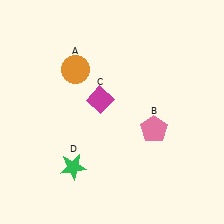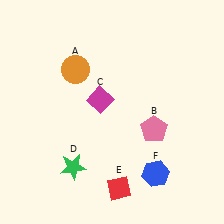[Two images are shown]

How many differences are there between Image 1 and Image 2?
There are 2 differences between the two images.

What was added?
A red diamond (E), a blue hexagon (F) were added in Image 2.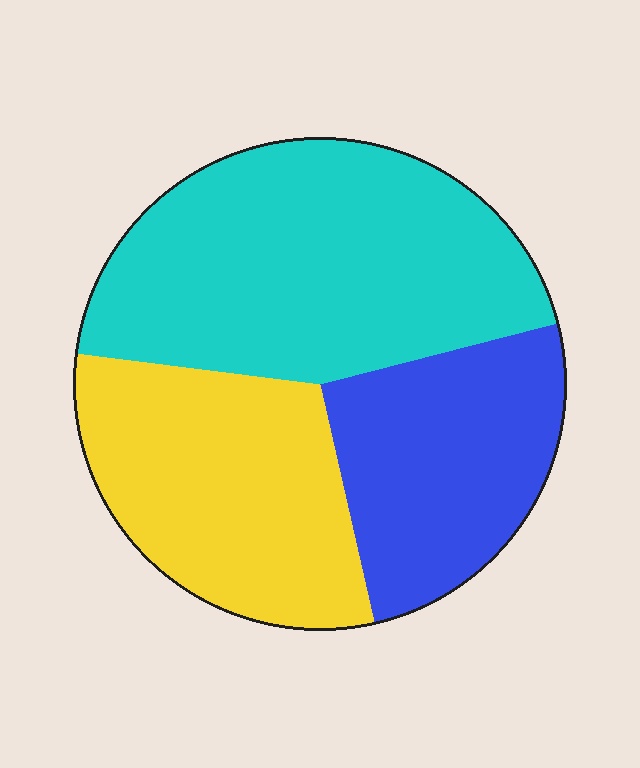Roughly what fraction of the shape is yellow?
Yellow takes up between a quarter and a half of the shape.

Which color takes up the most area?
Cyan, at roughly 45%.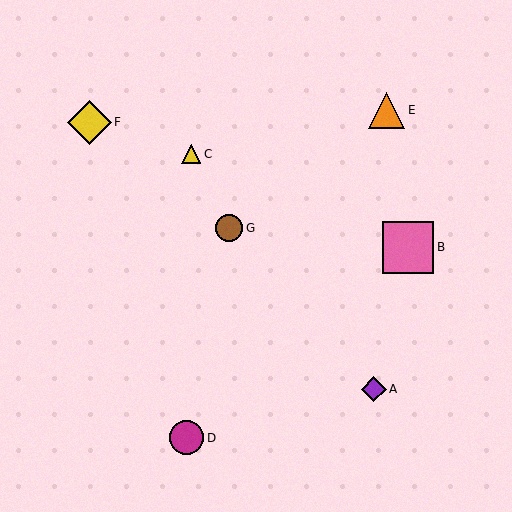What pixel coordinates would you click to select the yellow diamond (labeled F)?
Click at (89, 122) to select the yellow diamond F.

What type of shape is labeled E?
Shape E is an orange triangle.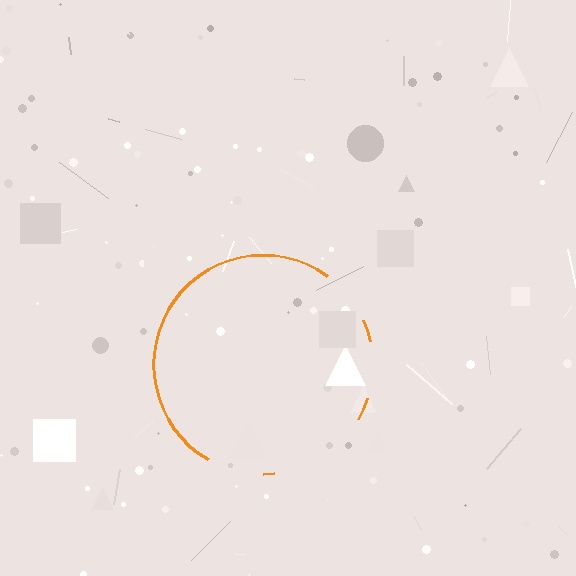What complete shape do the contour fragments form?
The contour fragments form a circle.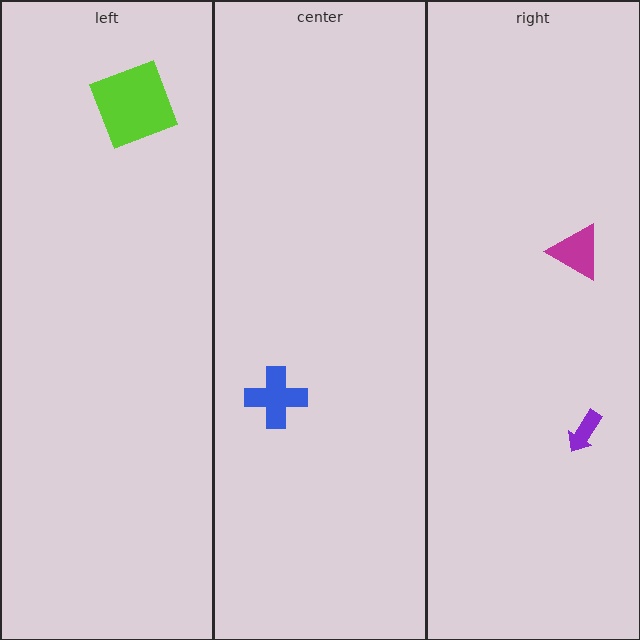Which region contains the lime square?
The left region.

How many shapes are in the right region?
2.